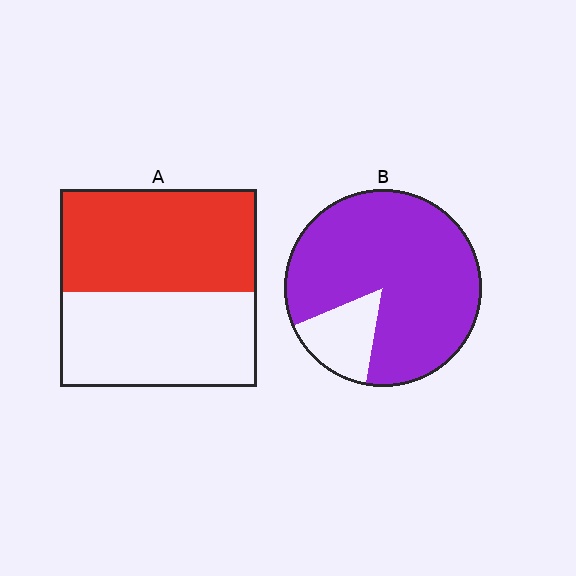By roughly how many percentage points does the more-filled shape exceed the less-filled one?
By roughly 30 percentage points (B over A).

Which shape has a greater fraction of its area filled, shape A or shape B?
Shape B.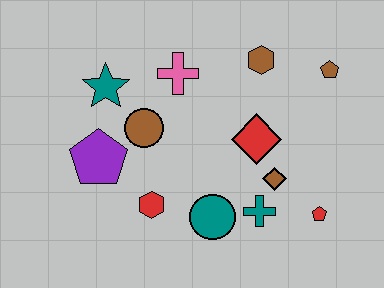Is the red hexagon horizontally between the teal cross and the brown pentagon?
No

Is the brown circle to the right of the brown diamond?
No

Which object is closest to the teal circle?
The teal cross is closest to the teal circle.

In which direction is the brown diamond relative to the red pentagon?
The brown diamond is to the left of the red pentagon.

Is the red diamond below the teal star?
Yes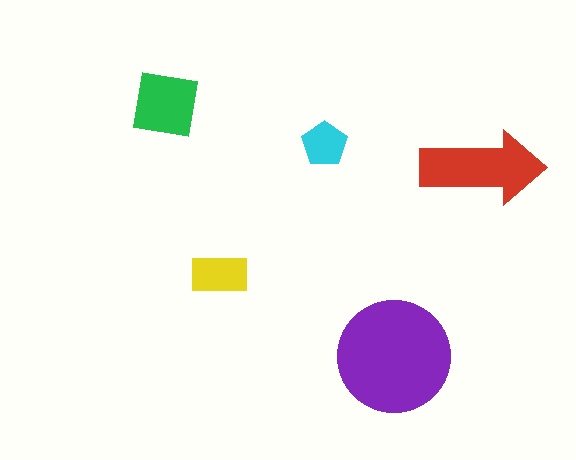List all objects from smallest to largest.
The cyan pentagon, the yellow rectangle, the green square, the red arrow, the purple circle.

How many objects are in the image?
There are 5 objects in the image.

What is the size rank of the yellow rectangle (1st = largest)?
4th.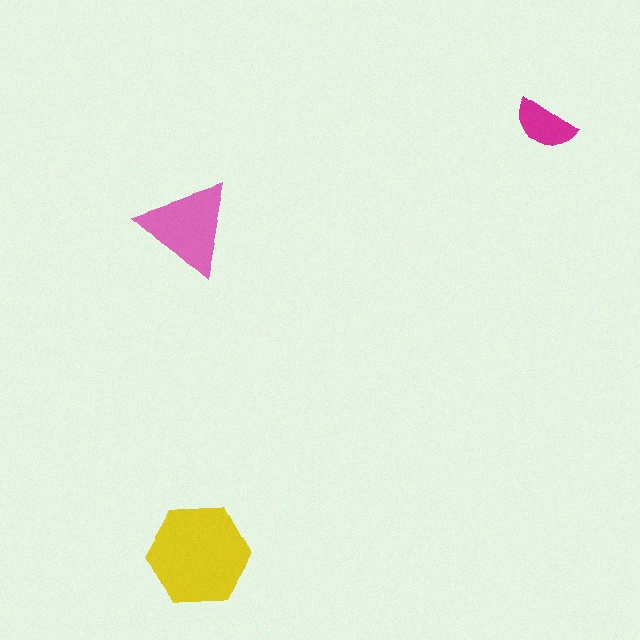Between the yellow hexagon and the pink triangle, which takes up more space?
The yellow hexagon.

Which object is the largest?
The yellow hexagon.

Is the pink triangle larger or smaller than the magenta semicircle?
Larger.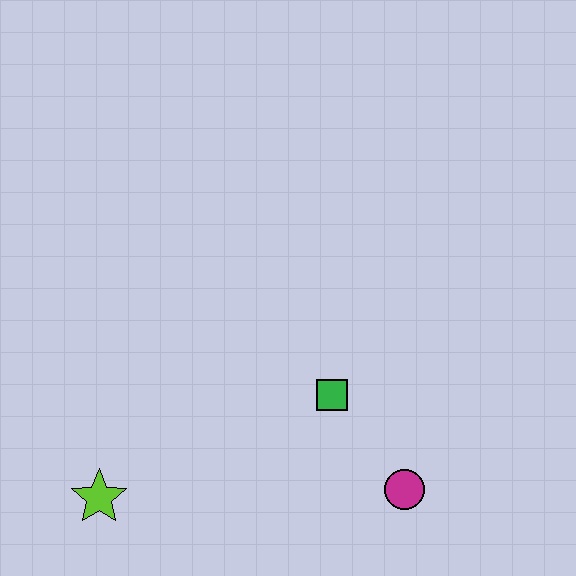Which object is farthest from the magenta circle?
The lime star is farthest from the magenta circle.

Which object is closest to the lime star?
The green square is closest to the lime star.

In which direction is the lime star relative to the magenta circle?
The lime star is to the left of the magenta circle.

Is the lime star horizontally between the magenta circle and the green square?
No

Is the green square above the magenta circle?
Yes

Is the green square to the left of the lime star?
No